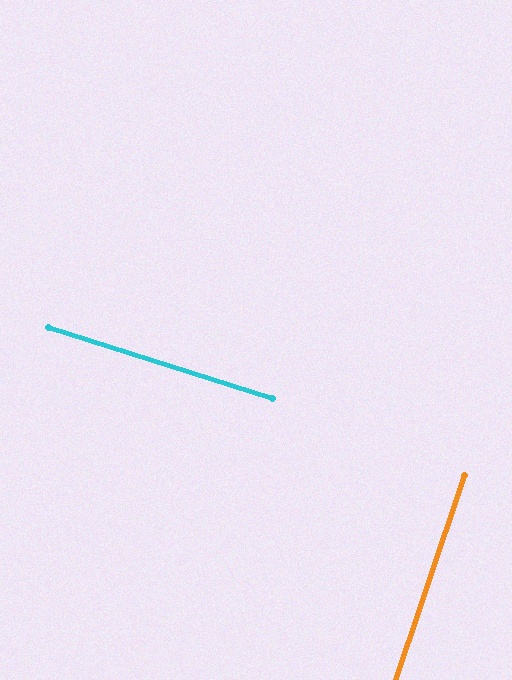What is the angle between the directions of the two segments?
Approximately 89 degrees.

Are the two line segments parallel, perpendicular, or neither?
Perpendicular — they meet at approximately 89°.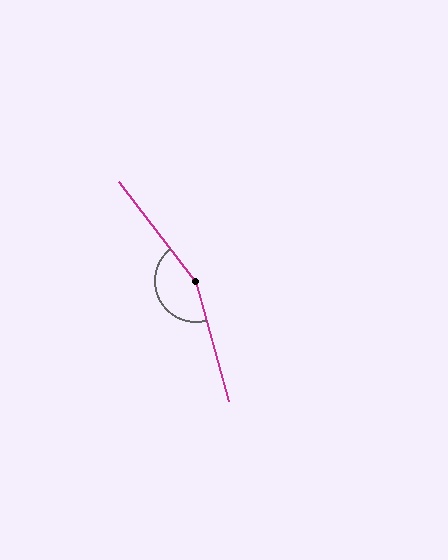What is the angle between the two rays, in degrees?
Approximately 157 degrees.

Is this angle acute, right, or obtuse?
It is obtuse.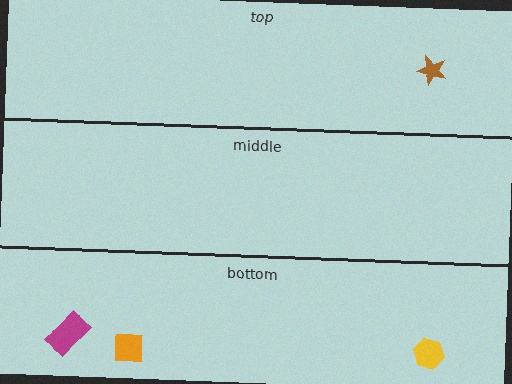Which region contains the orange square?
The bottom region.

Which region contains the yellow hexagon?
The bottom region.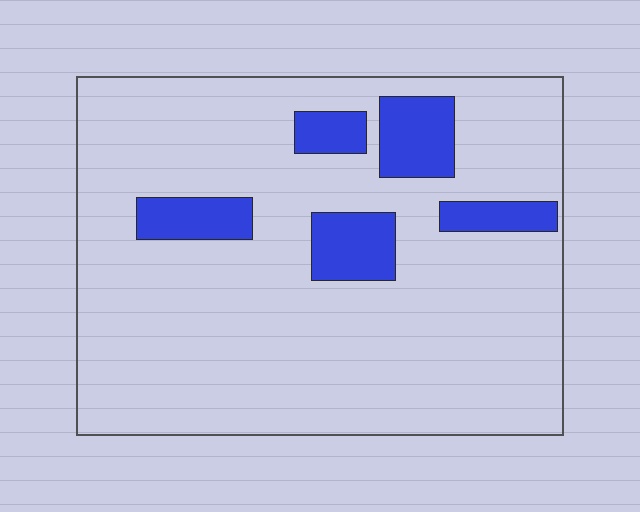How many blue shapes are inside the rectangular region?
5.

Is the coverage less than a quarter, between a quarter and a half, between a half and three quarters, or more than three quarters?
Less than a quarter.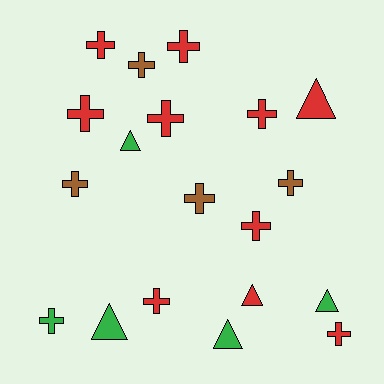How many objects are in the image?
There are 19 objects.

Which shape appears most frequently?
Cross, with 13 objects.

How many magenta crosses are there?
There are no magenta crosses.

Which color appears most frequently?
Red, with 10 objects.